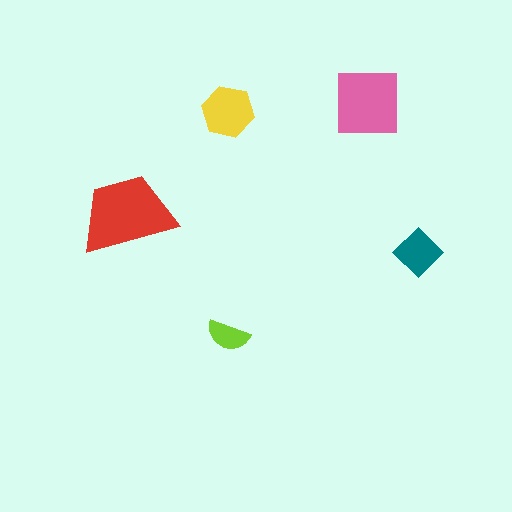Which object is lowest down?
The lime semicircle is bottommost.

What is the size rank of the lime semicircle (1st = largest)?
5th.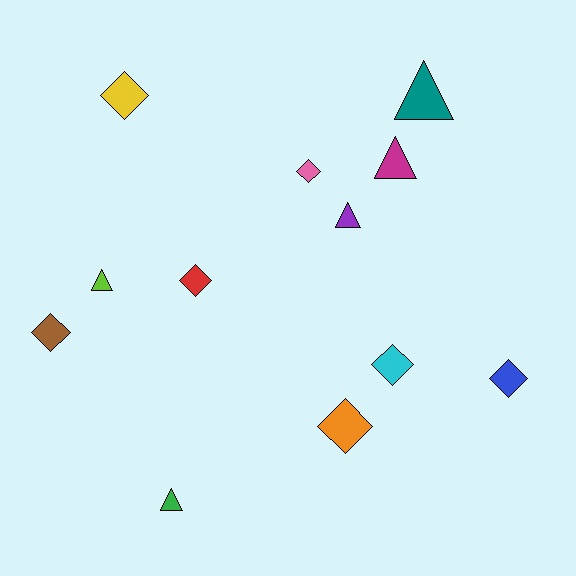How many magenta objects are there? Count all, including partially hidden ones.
There is 1 magenta object.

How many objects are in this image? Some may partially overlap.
There are 12 objects.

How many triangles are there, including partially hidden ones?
There are 5 triangles.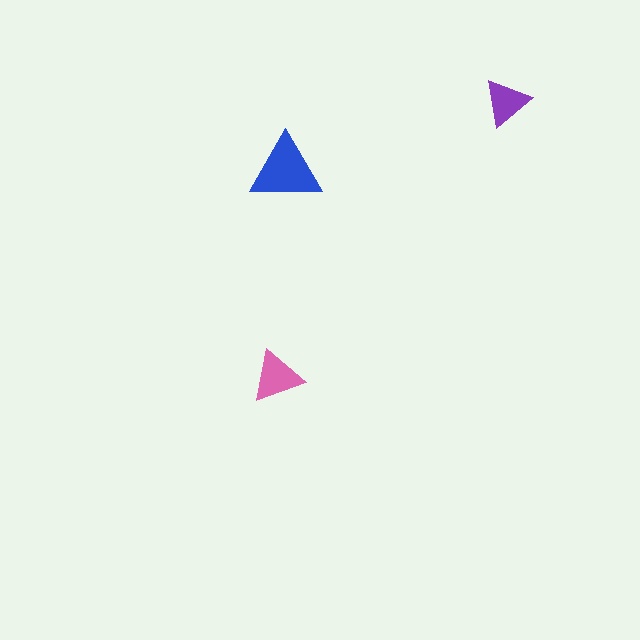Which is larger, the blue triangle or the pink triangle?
The blue one.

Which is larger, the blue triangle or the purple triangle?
The blue one.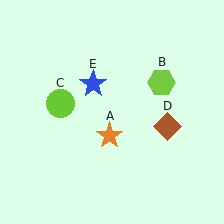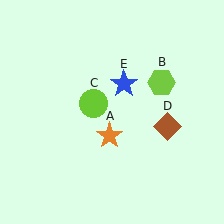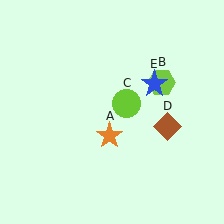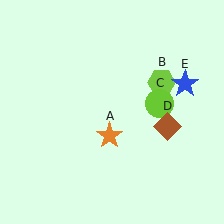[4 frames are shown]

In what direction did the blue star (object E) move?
The blue star (object E) moved right.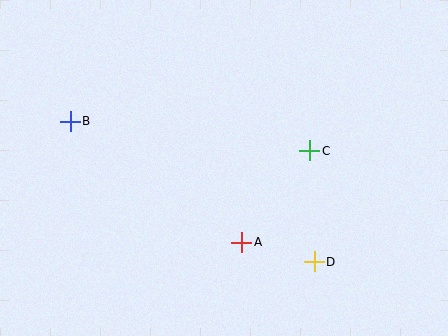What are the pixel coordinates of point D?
Point D is at (314, 262).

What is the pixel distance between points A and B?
The distance between A and B is 210 pixels.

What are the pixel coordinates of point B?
Point B is at (70, 121).